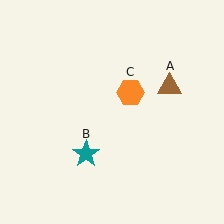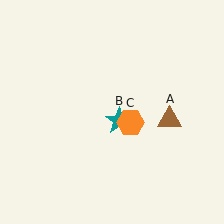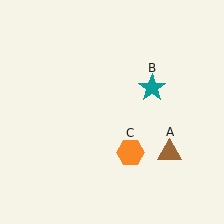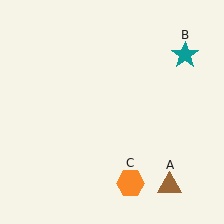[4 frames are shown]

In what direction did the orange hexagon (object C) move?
The orange hexagon (object C) moved down.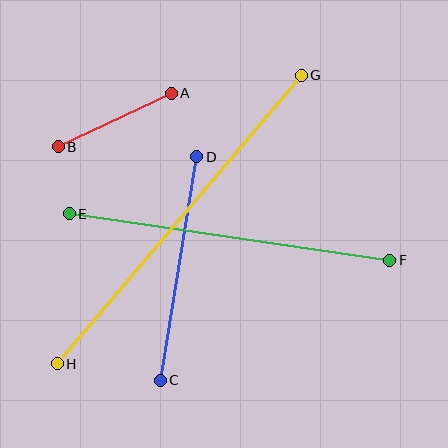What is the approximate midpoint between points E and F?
The midpoint is at approximately (229, 237) pixels.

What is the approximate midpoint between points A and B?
The midpoint is at approximately (115, 120) pixels.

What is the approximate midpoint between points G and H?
The midpoint is at approximately (179, 219) pixels.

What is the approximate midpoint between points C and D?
The midpoint is at approximately (179, 268) pixels.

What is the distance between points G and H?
The distance is approximately 378 pixels.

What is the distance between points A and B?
The distance is approximately 125 pixels.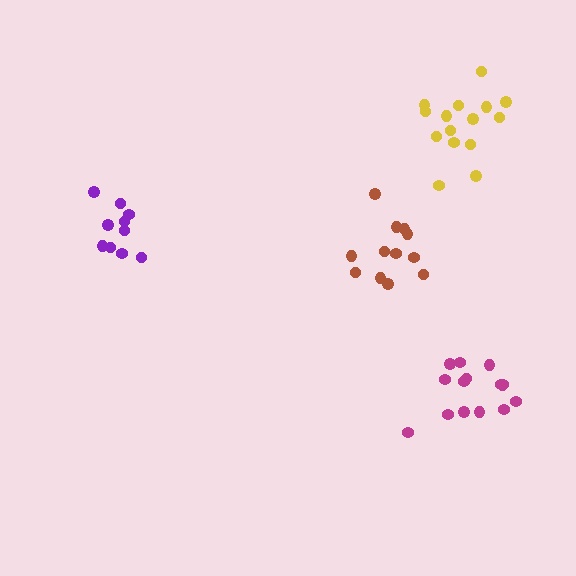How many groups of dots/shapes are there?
There are 4 groups.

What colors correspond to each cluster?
The clusters are colored: yellow, brown, magenta, purple.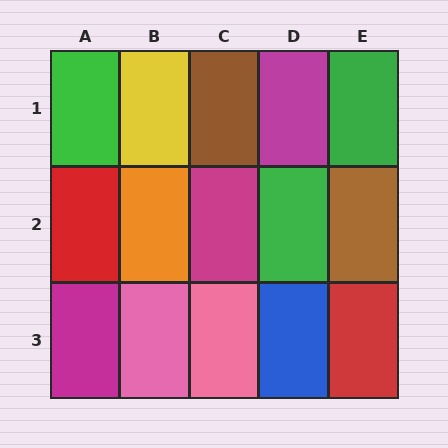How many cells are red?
2 cells are red.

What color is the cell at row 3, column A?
Magenta.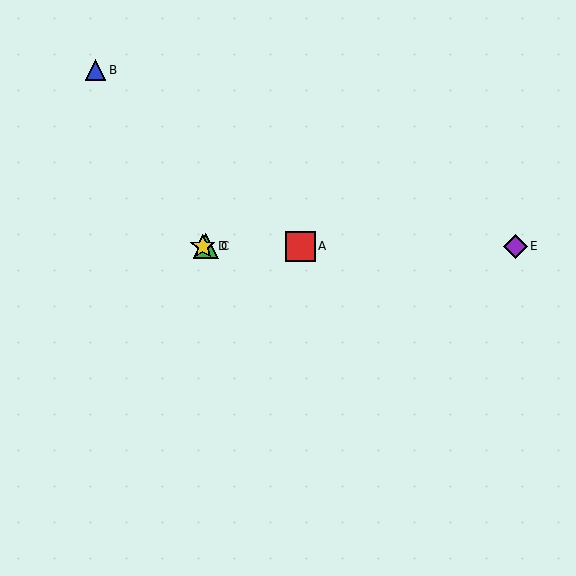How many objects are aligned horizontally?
4 objects (A, C, D, E) are aligned horizontally.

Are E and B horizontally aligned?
No, E is at y≈246 and B is at y≈70.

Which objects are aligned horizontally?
Objects A, C, D, E are aligned horizontally.